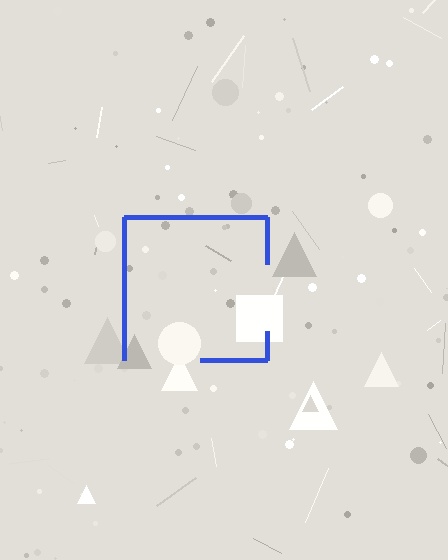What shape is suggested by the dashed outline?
The dashed outline suggests a square.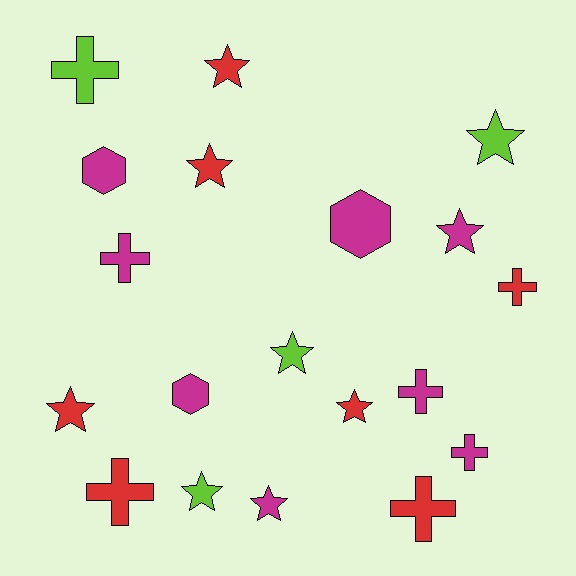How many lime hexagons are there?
There are no lime hexagons.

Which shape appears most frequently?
Star, with 9 objects.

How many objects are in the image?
There are 19 objects.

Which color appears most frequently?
Magenta, with 8 objects.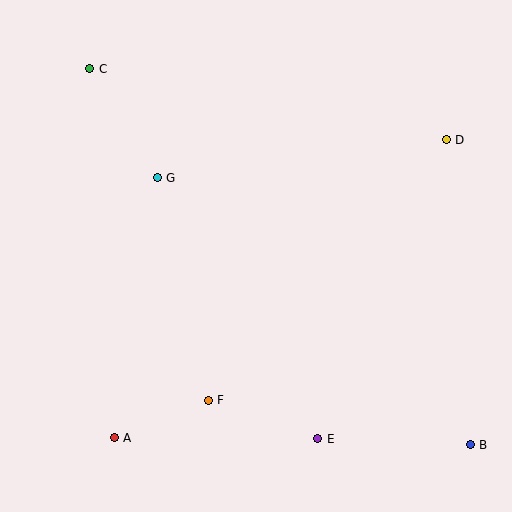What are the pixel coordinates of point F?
Point F is at (208, 400).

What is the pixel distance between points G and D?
The distance between G and D is 292 pixels.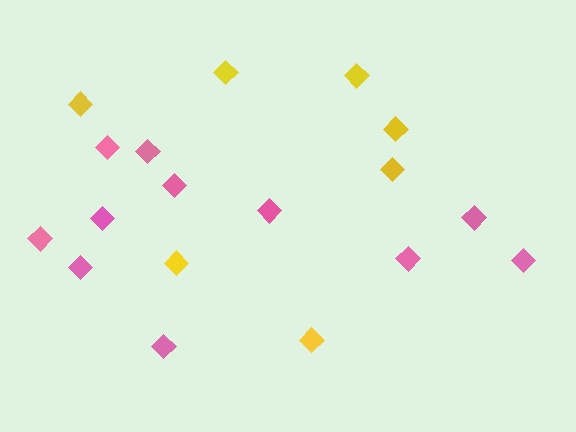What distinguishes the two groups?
There are 2 groups: one group of yellow diamonds (7) and one group of pink diamonds (11).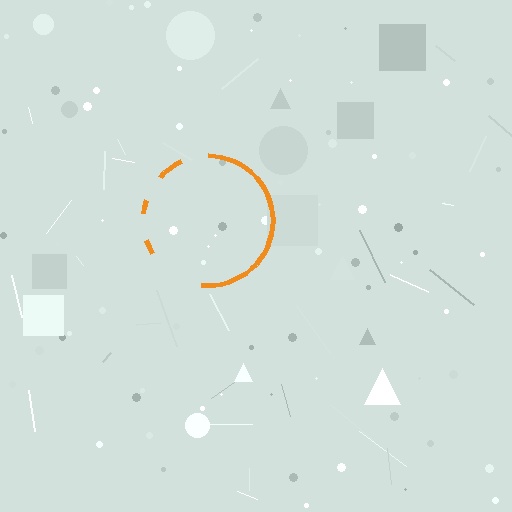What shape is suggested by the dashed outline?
The dashed outline suggests a circle.